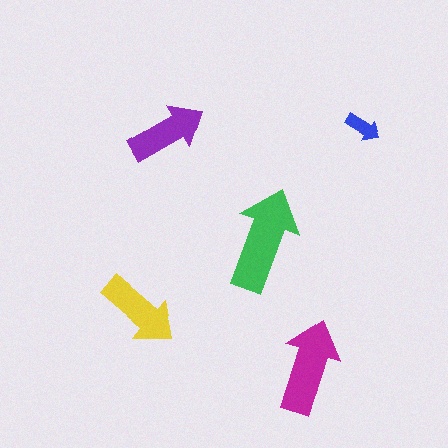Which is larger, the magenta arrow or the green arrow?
The green one.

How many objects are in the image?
There are 5 objects in the image.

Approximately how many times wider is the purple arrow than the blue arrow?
About 2 times wider.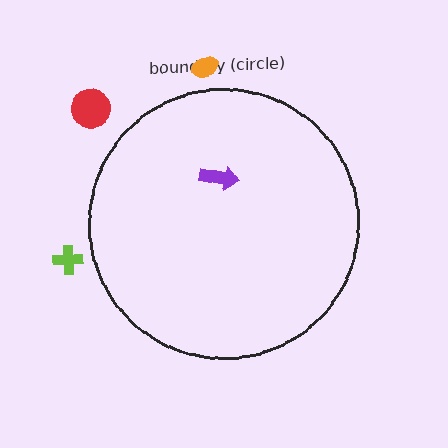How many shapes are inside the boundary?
1 inside, 3 outside.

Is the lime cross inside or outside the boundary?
Outside.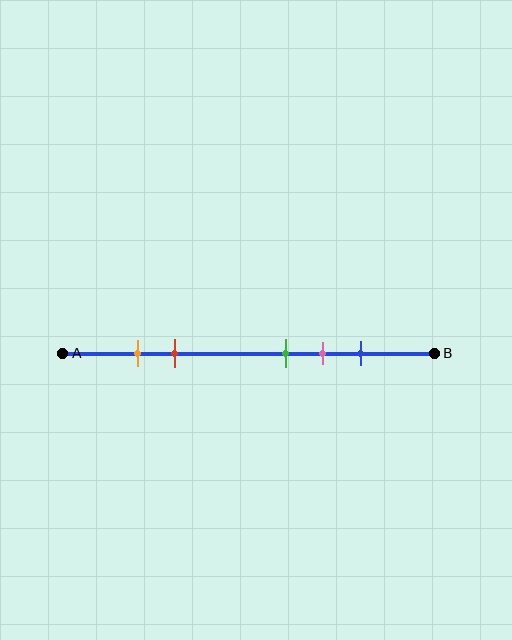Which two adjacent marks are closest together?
The orange and red marks are the closest adjacent pair.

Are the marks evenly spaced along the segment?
No, the marks are not evenly spaced.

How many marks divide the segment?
There are 5 marks dividing the segment.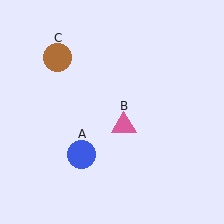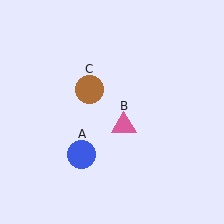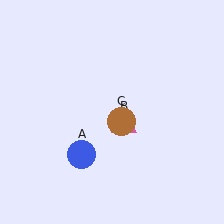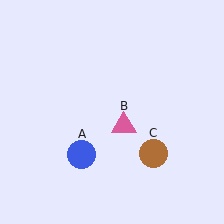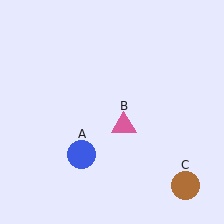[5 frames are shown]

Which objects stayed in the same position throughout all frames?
Blue circle (object A) and pink triangle (object B) remained stationary.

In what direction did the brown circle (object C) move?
The brown circle (object C) moved down and to the right.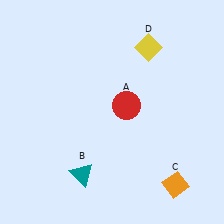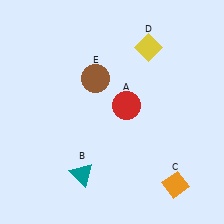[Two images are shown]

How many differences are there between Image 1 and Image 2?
There is 1 difference between the two images.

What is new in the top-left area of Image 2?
A brown circle (E) was added in the top-left area of Image 2.